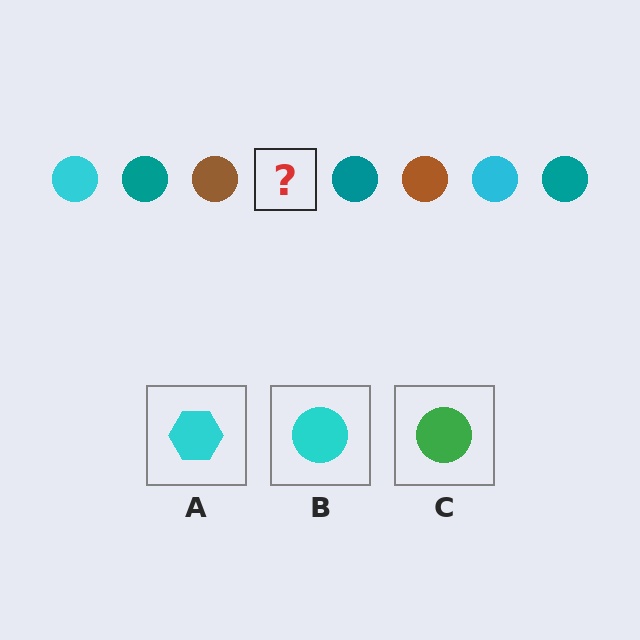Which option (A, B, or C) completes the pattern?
B.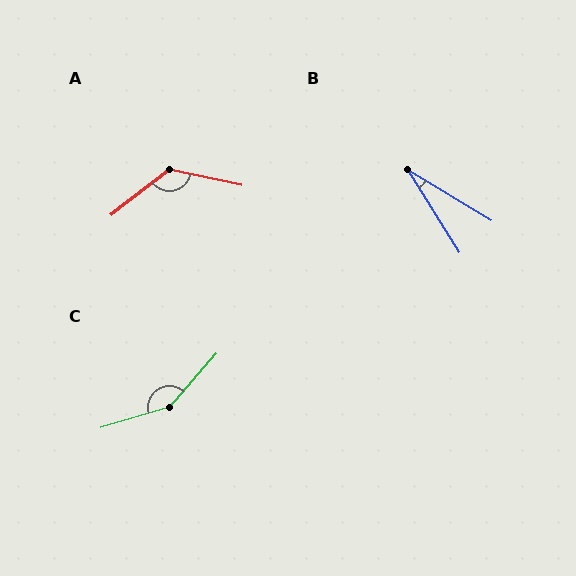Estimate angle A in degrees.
Approximately 130 degrees.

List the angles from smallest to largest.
B (27°), A (130°), C (147°).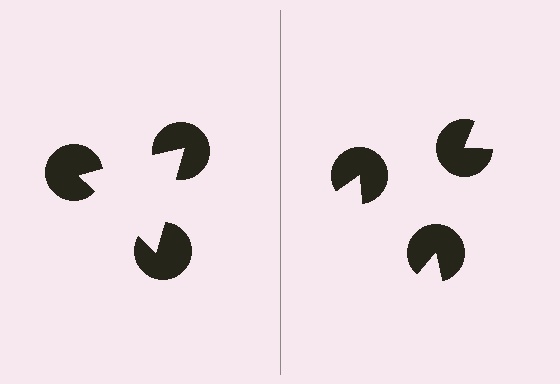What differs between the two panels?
The pac-man discs are positioned identically on both sides; only the wedge orientations differ. On the left they align to a triangle; on the right they are misaligned.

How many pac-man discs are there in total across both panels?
6 — 3 on each side.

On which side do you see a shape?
An illusory triangle appears on the left side. On the right side the wedge cuts are rotated, so no coherent shape forms.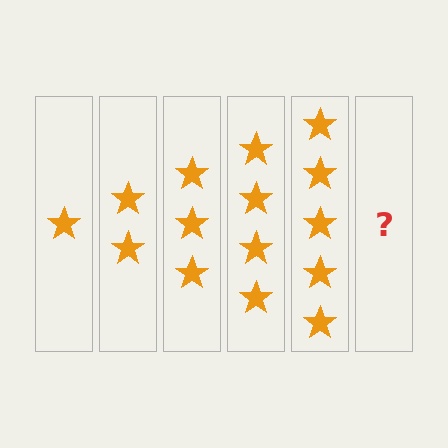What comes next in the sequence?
The next element should be 6 stars.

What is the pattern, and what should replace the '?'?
The pattern is that each step adds one more star. The '?' should be 6 stars.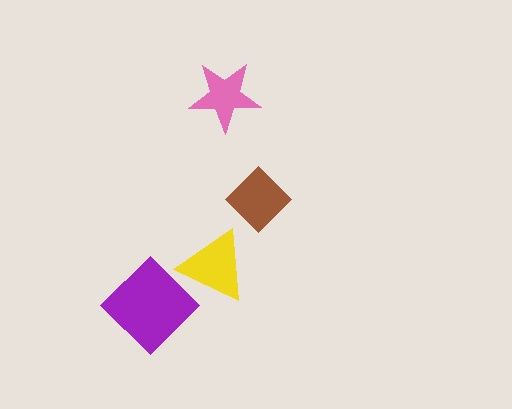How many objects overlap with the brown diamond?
0 objects overlap with the brown diamond.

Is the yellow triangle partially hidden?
No, no other shape covers it.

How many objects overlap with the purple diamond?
1 object overlaps with the purple diamond.